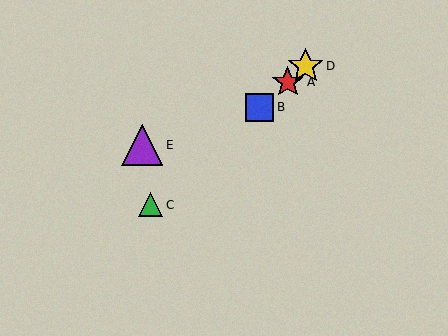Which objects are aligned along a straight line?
Objects A, B, C, D are aligned along a straight line.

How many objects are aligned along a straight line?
4 objects (A, B, C, D) are aligned along a straight line.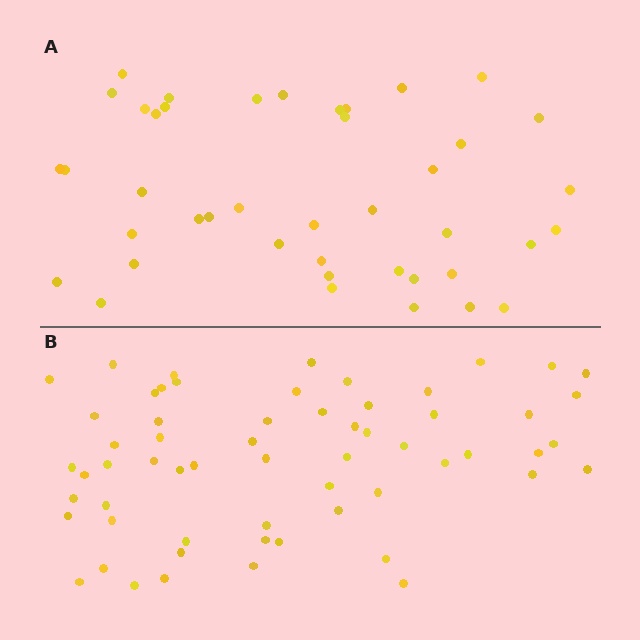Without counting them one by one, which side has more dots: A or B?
Region B (the bottom region) has more dots.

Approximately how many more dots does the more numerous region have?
Region B has approximately 20 more dots than region A.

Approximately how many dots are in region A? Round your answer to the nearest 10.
About 40 dots. (The exact count is 42, which rounds to 40.)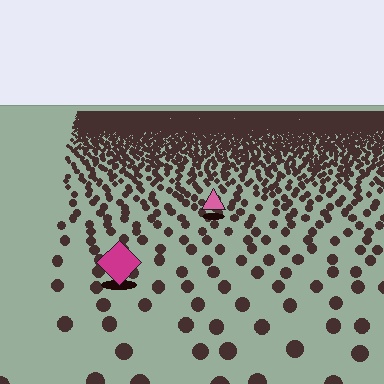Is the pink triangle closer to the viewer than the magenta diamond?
No. The magenta diamond is closer — you can tell from the texture gradient: the ground texture is coarser near it.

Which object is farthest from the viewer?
The pink triangle is farthest from the viewer. It appears smaller and the ground texture around it is denser.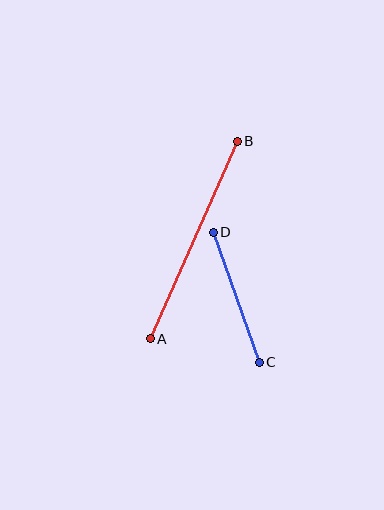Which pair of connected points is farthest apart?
Points A and B are farthest apart.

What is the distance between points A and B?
The distance is approximately 216 pixels.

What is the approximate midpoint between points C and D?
The midpoint is at approximately (236, 297) pixels.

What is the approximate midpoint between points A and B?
The midpoint is at approximately (194, 240) pixels.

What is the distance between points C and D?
The distance is approximately 138 pixels.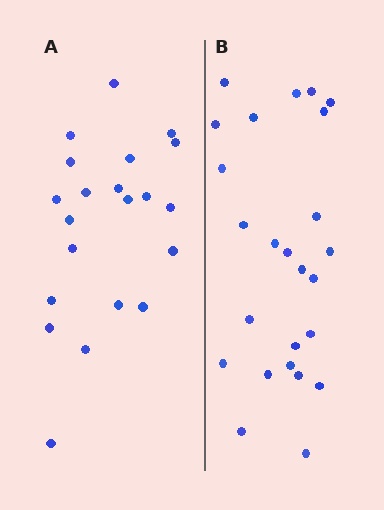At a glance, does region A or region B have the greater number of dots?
Region B (the right region) has more dots.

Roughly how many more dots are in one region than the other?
Region B has about 4 more dots than region A.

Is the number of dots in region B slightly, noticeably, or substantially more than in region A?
Region B has only slightly more — the two regions are fairly close. The ratio is roughly 1.2 to 1.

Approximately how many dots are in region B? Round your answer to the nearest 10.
About 20 dots. (The exact count is 25, which rounds to 20.)